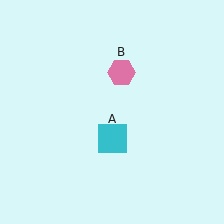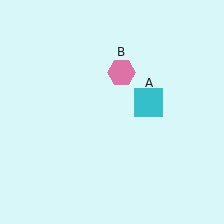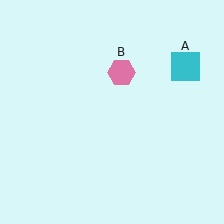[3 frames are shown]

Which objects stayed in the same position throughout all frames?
Pink hexagon (object B) remained stationary.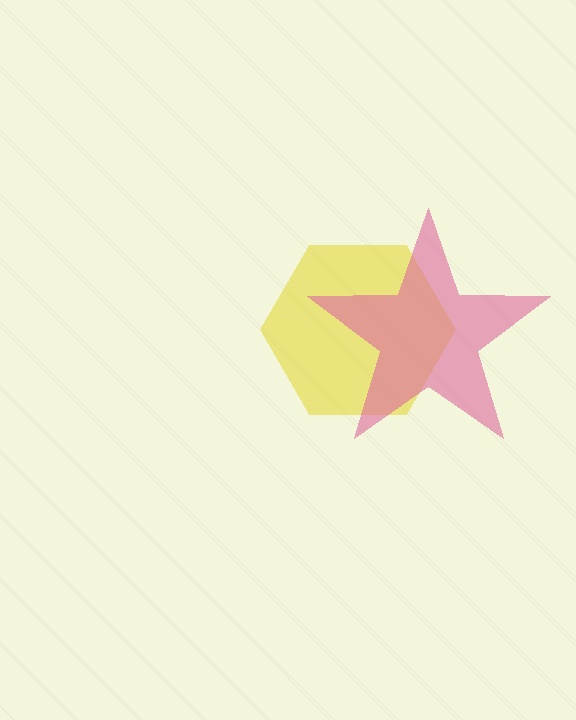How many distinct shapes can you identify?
There are 2 distinct shapes: a yellow hexagon, a pink star.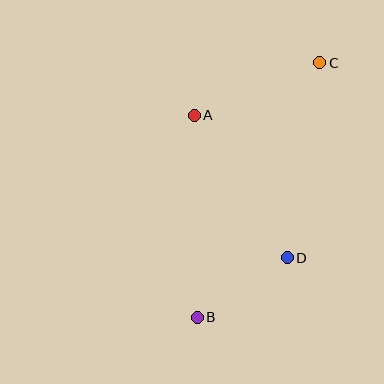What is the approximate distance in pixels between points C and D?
The distance between C and D is approximately 197 pixels.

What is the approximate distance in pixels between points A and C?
The distance between A and C is approximately 136 pixels.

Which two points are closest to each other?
Points B and D are closest to each other.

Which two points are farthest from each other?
Points B and C are farthest from each other.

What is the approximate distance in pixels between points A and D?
The distance between A and D is approximately 170 pixels.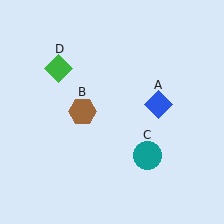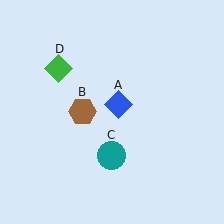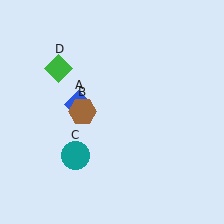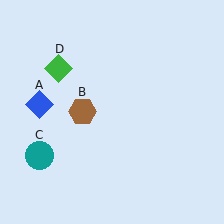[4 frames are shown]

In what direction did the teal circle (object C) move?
The teal circle (object C) moved left.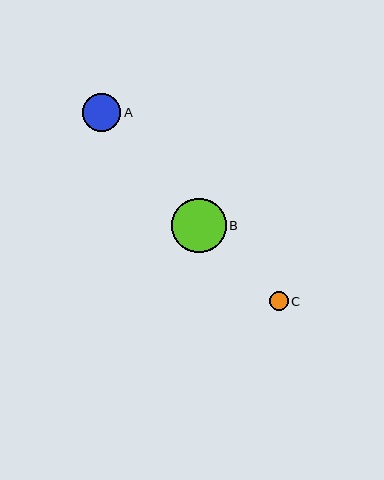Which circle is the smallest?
Circle C is the smallest with a size of approximately 19 pixels.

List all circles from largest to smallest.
From largest to smallest: B, A, C.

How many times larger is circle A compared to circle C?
Circle A is approximately 2.0 times the size of circle C.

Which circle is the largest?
Circle B is the largest with a size of approximately 55 pixels.